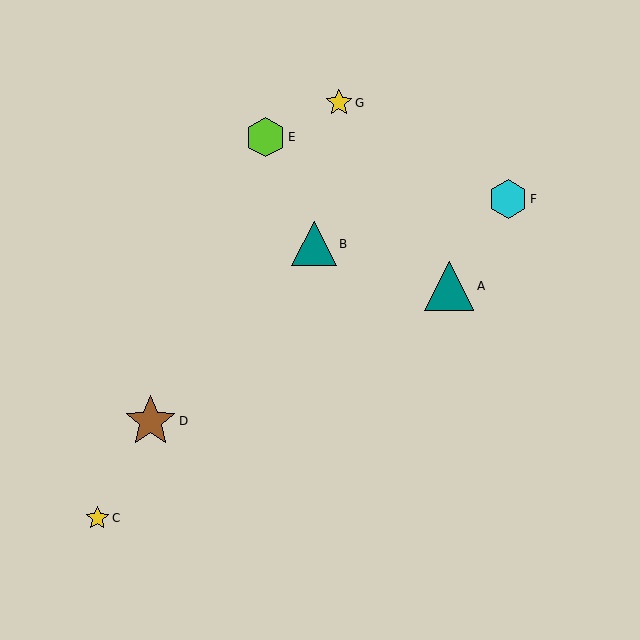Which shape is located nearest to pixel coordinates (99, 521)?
The yellow star (labeled C) at (97, 518) is nearest to that location.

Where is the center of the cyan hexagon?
The center of the cyan hexagon is at (508, 199).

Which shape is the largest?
The brown star (labeled D) is the largest.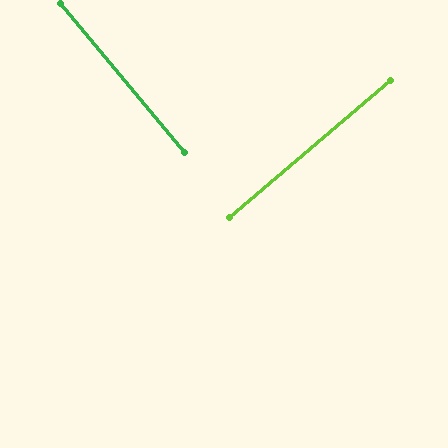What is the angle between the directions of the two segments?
Approximately 89 degrees.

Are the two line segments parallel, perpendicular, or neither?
Perpendicular — they meet at approximately 89°.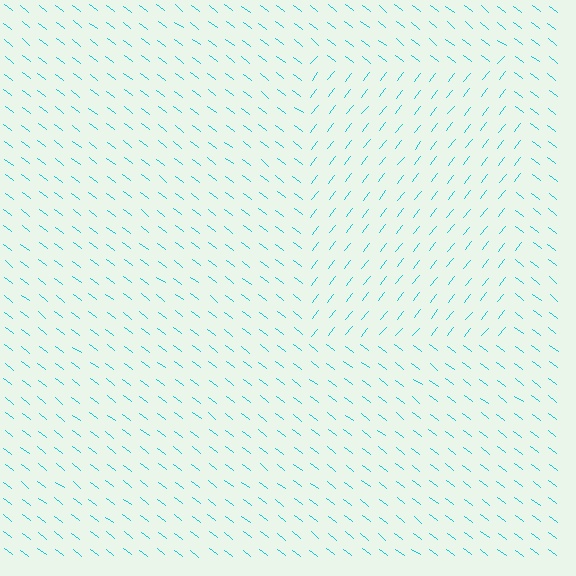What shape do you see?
I see a rectangle.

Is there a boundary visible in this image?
Yes, there is a texture boundary formed by a change in line orientation.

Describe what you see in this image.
The image is filled with small cyan line segments. A rectangle region in the image has lines oriented differently from the surrounding lines, creating a visible texture boundary.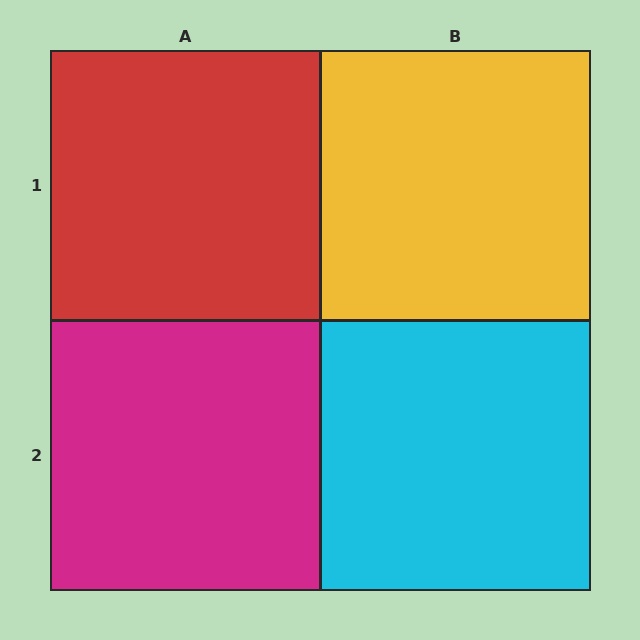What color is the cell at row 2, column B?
Cyan.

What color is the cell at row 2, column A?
Magenta.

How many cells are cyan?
1 cell is cyan.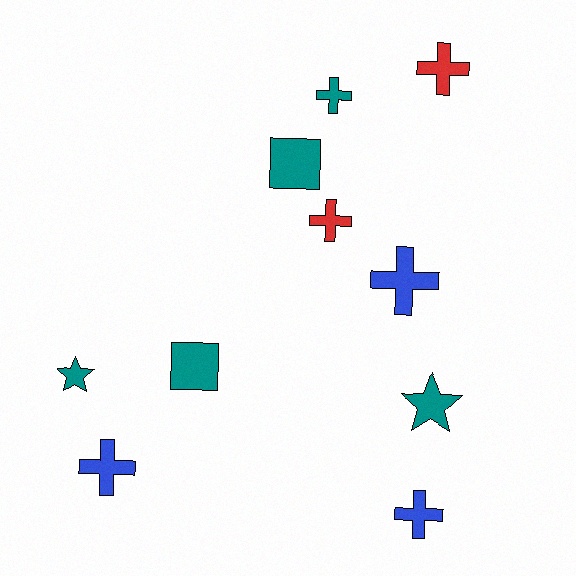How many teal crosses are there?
There is 1 teal cross.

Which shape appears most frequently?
Cross, with 6 objects.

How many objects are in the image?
There are 10 objects.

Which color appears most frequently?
Teal, with 5 objects.